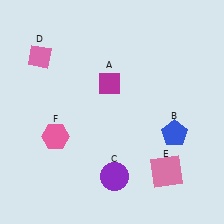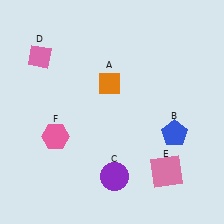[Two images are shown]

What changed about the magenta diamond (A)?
In Image 1, A is magenta. In Image 2, it changed to orange.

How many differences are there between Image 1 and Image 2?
There is 1 difference between the two images.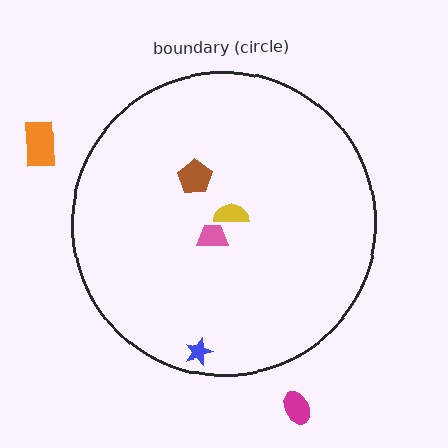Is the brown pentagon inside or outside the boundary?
Inside.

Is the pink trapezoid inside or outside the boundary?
Inside.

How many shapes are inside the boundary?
4 inside, 2 outside.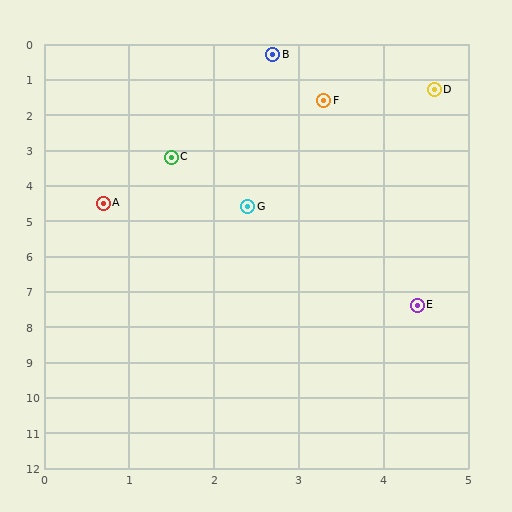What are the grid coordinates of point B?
Point B is at approximately (2.7, 0.3).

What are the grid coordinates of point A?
Point A is at approximately (0.7, 4.5).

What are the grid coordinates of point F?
Point F is at approximately (3.3, 1.6).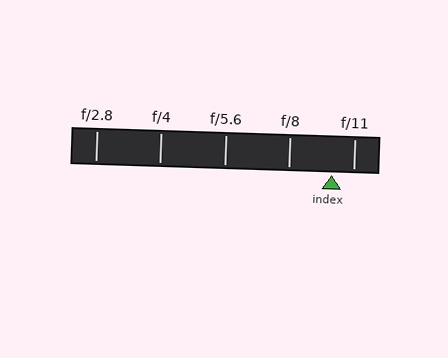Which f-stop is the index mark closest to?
The index mark is closest to f/11.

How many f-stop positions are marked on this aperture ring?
There are 5 f-stop positions marked.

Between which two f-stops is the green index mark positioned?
The index mark is between f/8 and f/11.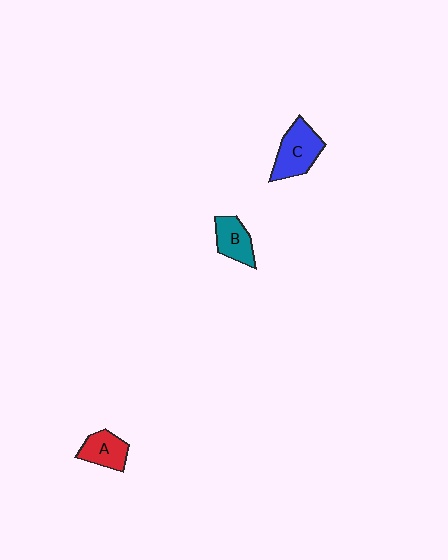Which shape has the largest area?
Shape C (blue).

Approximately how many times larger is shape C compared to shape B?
Approximately 1.4 times.